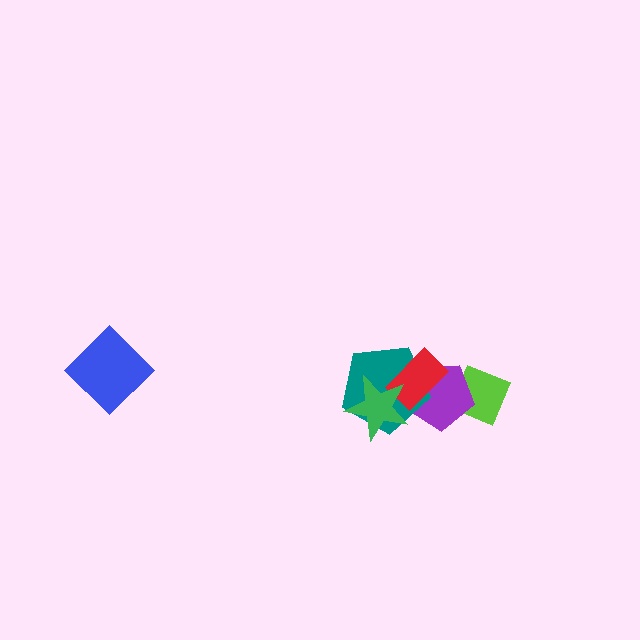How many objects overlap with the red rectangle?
3 objects overlap with the red rectangle.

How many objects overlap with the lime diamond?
1 object overlaps with the lime diamond.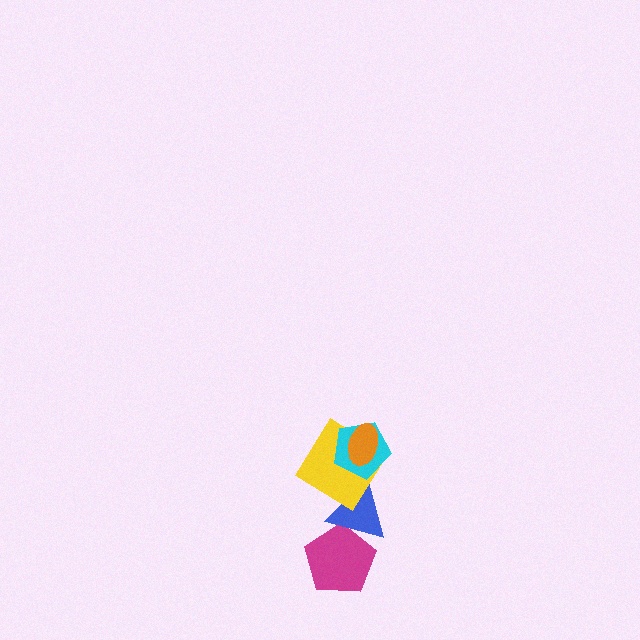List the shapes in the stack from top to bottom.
From top to bottom: the orange ellipse, the cyan pentagon, the yellow diamond, the blue triangle, the magenta pentagon.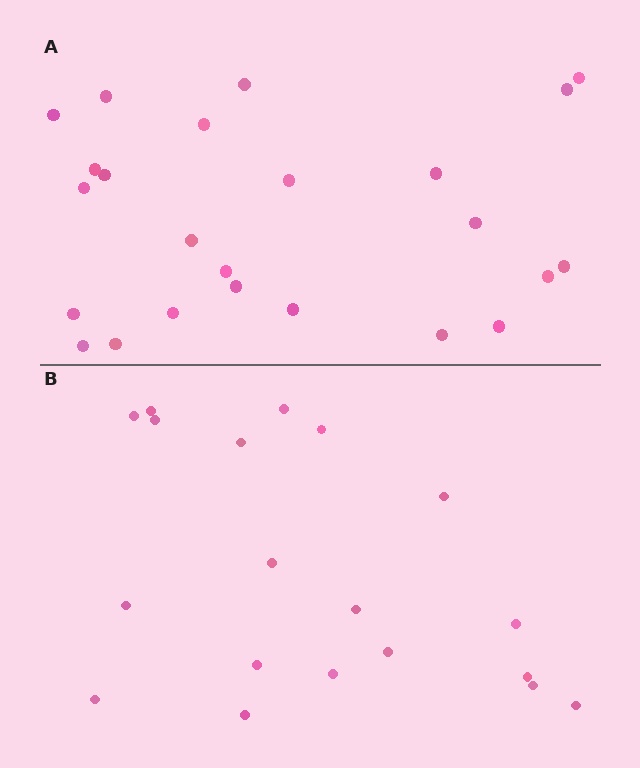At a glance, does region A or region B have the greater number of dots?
Region A (the top region) has more dots.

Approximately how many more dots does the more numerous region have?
Region A has about 5 more dots than region B.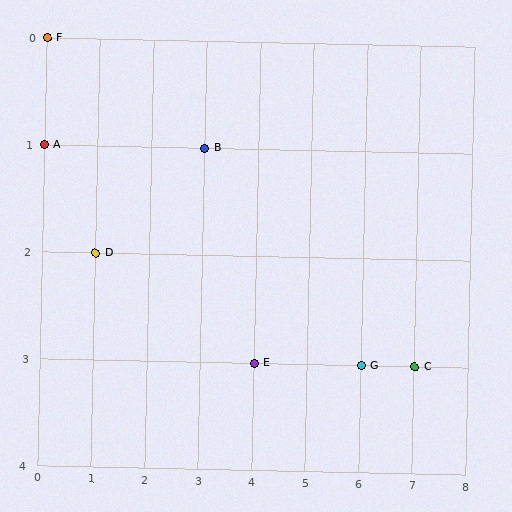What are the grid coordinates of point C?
Point C is at grid coordinates (7, 3).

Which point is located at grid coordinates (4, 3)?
Point E is at (4, 3).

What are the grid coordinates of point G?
Point G is at grid coordinates (6, 3).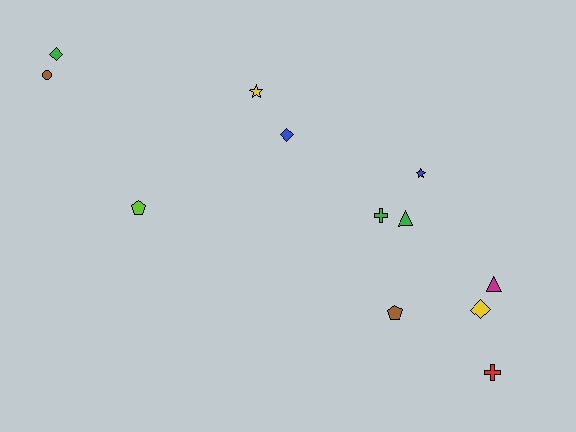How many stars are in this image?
There are 2 stars.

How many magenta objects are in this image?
There is 1 magenta object.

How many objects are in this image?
There are 12 objects.